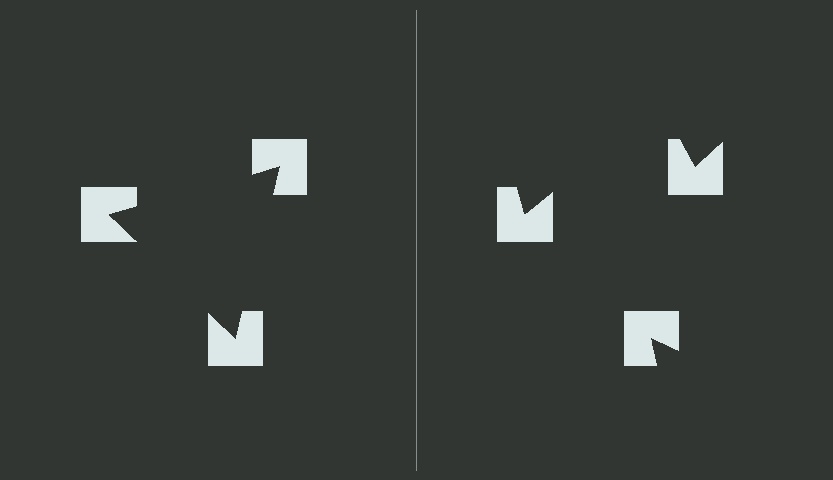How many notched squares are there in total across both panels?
6 — 3 on each side.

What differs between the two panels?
The notched squares are positioned identically on both sides; only the wedge orientations differ. On the left they align to a triangle; on the right they are misaligned.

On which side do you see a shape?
An illusory triangle appears on the left side. On the right side the wedge cuts are rotated, so no coherent shape forms.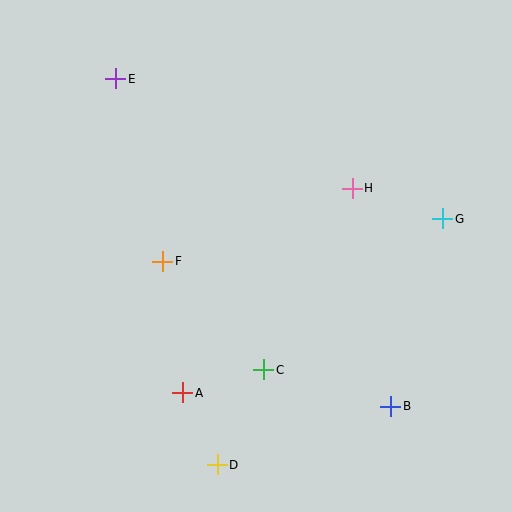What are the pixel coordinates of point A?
Point A is at (183, 393).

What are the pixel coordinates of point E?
Point E is at (116, 79).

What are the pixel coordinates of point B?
Point B is at (391, 406).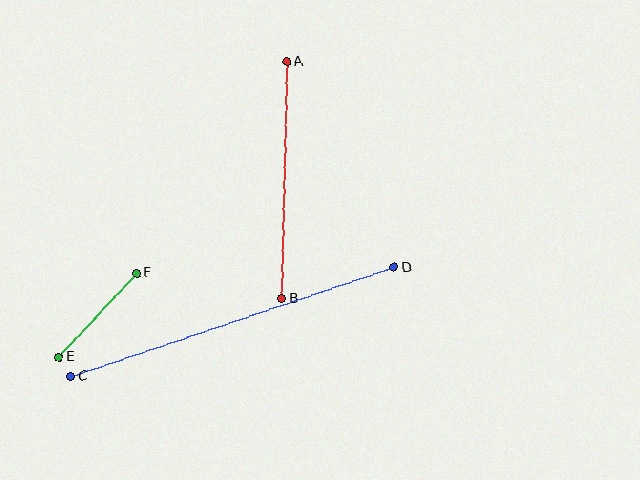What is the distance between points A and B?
The distance is approximately 237 pixels.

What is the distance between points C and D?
The distance is approximately 341 pixels.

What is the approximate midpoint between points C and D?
The midpoint is at approximately (233, 322) pixels.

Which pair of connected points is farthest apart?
Points C and D are farthest apart.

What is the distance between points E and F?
The distance is approximately 114 pixels.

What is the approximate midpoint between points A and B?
The midpoint is at approximately (284, 180) pixels.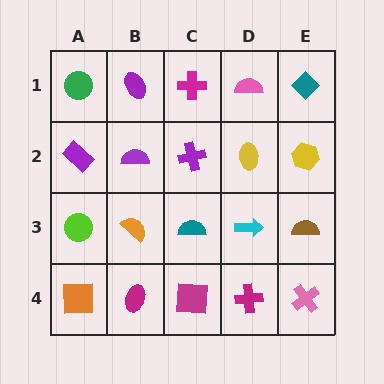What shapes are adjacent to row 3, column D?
A yellow ellipse (row 2, column D), a magenta cross (row 4, column D), a teal semicircle (row 3, column C), a brown semicircle (row 3, column E).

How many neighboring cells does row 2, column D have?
4.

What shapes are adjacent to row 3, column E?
A yellow hexagon (row 2, column E), a pink cross (row 4, column E), a cyan arrow (row 3, column D).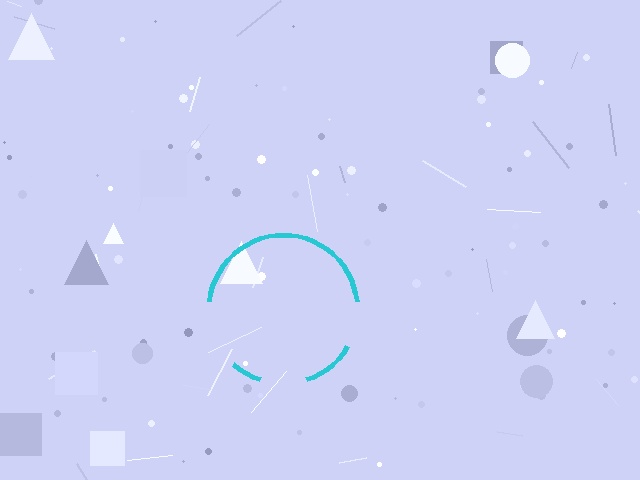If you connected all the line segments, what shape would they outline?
They would outline a circle.